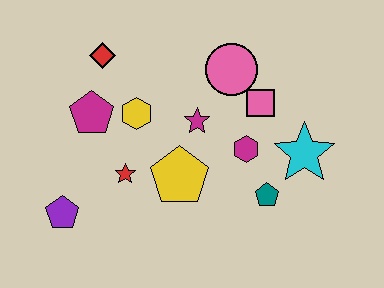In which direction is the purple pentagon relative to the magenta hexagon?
The purple pentagon is to the left of the magenta hexagon.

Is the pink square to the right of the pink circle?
Yes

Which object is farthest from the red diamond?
The cyan star is farthest from the red diamond.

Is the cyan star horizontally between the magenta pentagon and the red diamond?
No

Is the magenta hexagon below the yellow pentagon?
No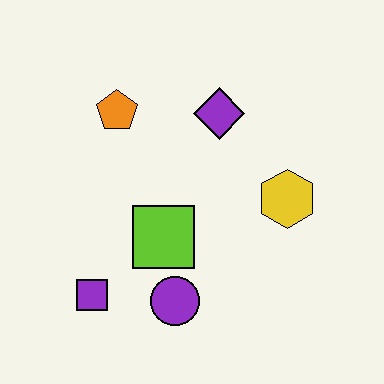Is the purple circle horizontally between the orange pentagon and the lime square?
No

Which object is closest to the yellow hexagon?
The purple diamond is closest to the yellow hexagon.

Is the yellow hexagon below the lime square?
No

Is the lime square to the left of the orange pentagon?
No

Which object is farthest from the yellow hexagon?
The purple square is farthest from the yellow hexagon.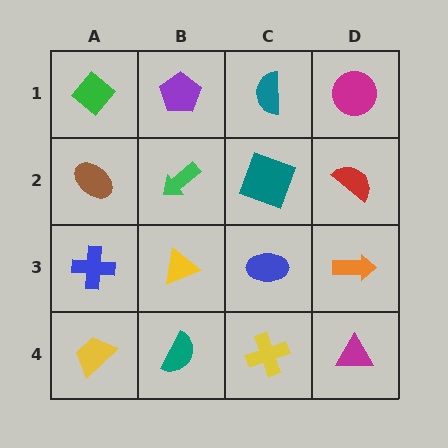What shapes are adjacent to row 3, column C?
A teal square (row 2, column C), a yellow cross (row 4, column C), a yellow triangle (row 3, column B), an orange arrow (row 3, column D).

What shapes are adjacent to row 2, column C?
A teal semicircle (row 1, column C), a blue ellipse (row 3, column C), a green arrow (row 2, column B), a red semicircle (row 2, column D).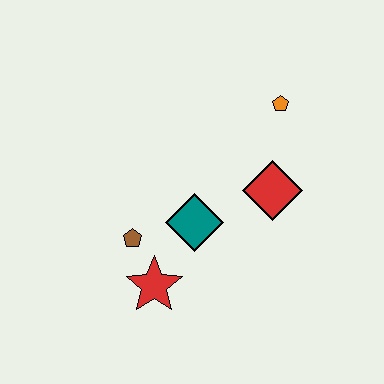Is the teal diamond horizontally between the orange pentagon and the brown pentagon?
Yes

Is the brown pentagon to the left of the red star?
Yes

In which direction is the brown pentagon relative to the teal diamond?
The brown pentagon is to the left of the teal diamond.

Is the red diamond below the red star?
No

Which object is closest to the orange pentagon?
The red diamond is closest to the orange pentagon.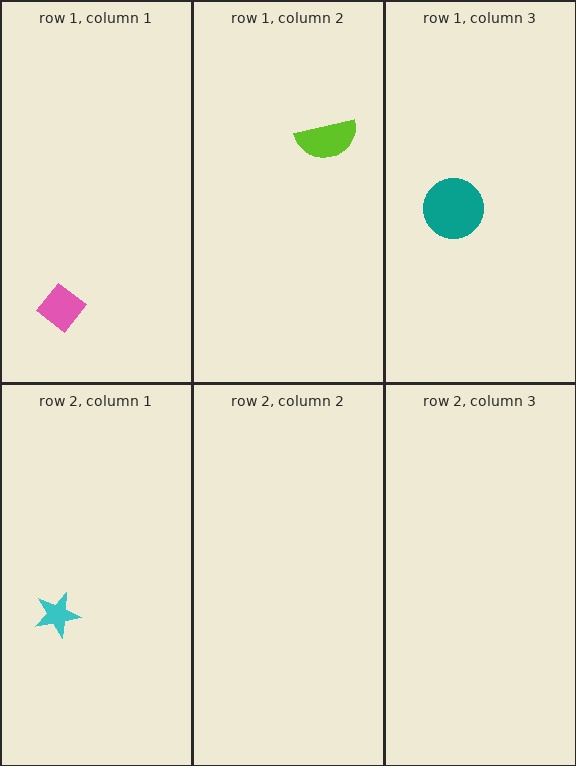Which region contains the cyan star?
The row 2, column 1 region.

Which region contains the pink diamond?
The row 1, column 1 region.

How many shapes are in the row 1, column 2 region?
1.